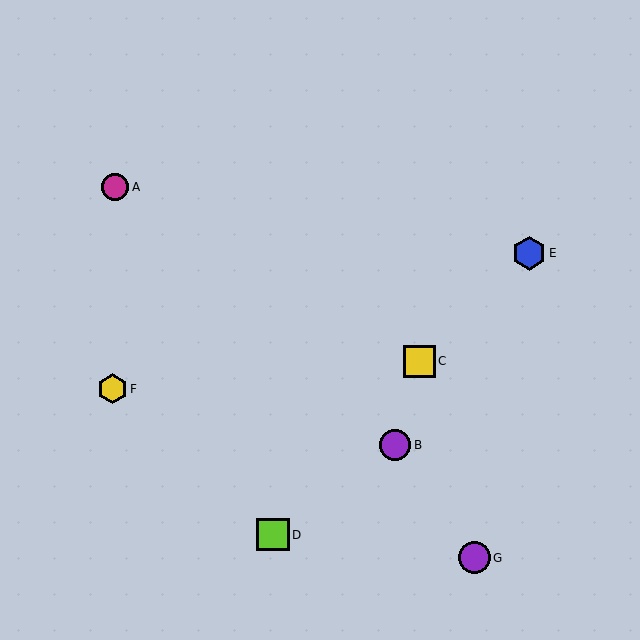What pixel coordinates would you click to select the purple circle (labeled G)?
Click at (474, 558) to select the purple circle G.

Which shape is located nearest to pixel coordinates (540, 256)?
The blue hexagon (labeled E) at (529, 253) is nearest to that location.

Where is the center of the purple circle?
The center of the purple circle is at (474, 558).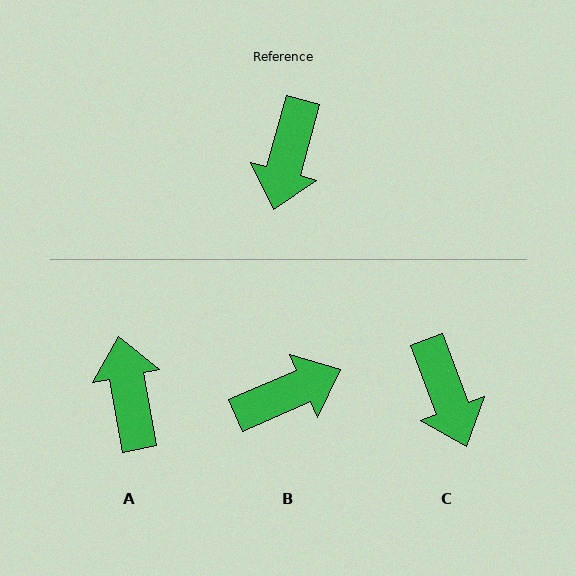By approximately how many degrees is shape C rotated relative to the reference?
Approximately 36 degrees counter-clockwise.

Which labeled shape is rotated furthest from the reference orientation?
A, about 154 degrees away.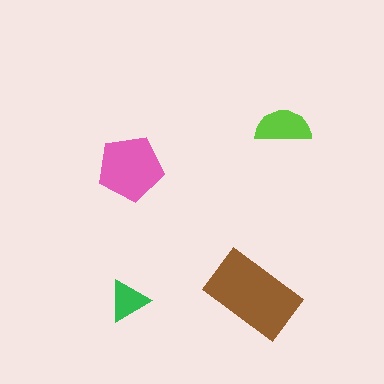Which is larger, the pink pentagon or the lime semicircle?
The pink pentagon.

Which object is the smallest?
The green triangle.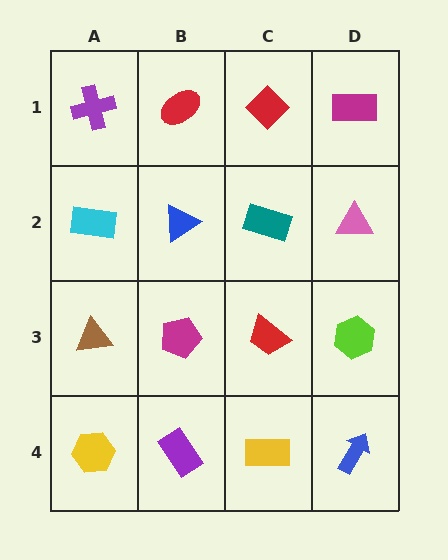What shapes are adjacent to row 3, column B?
A blue triangle (row 2, column B), a purple rectangle (row 4, column B), a brown triangle (row 3, column A), a red trapezoid (row 3, column C).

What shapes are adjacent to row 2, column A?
A purple cross (row 1, column A), a brown triangle (row 3, column A), a blue triangle (row 2, column B).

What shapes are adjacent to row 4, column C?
A red trapezoid (row 3, column C), a purple rectangle (row 4, column B), a blue arrow (row 4, column D).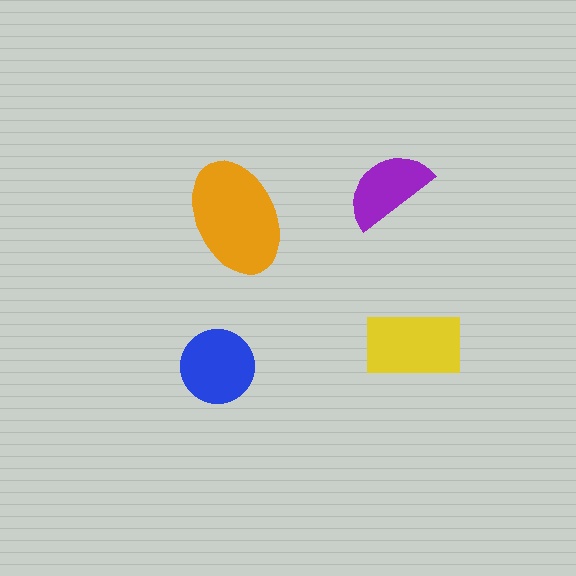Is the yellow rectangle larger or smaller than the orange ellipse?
Smaller.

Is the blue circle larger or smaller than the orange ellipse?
Smaller.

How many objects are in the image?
There are 4 objects in the image.